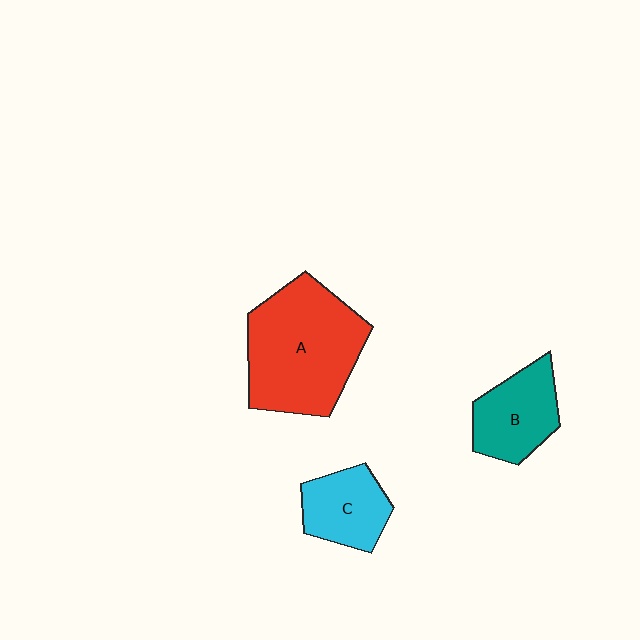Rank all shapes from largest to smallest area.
From largest to smallest: A (red), B (teal), C (cyan).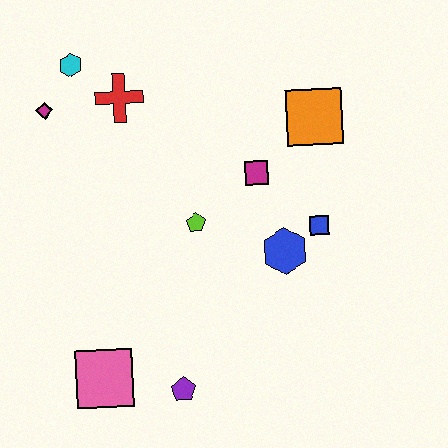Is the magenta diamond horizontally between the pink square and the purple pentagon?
No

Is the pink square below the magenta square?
Yes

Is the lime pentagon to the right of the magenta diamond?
Yes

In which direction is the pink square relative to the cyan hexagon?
The pink square is below the cyan hexagon.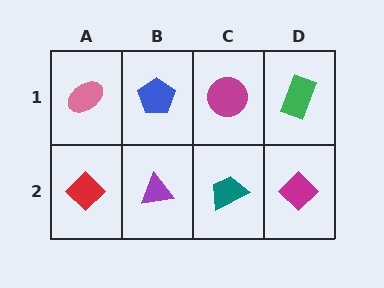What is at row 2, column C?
A teal trapezoid.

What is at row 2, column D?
A magenta diamond.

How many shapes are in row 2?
4 shapes.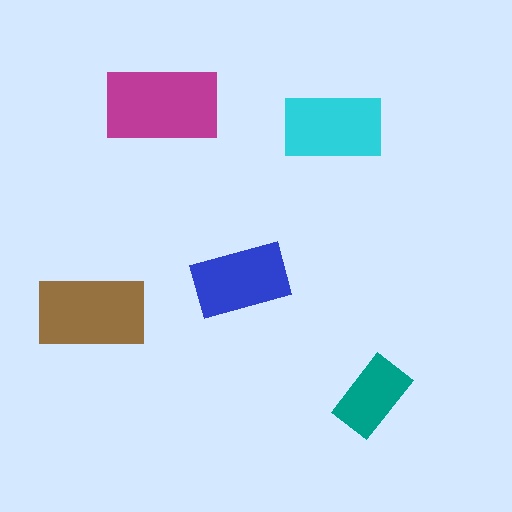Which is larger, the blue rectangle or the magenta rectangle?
The magenta one.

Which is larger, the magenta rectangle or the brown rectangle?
The magenta one.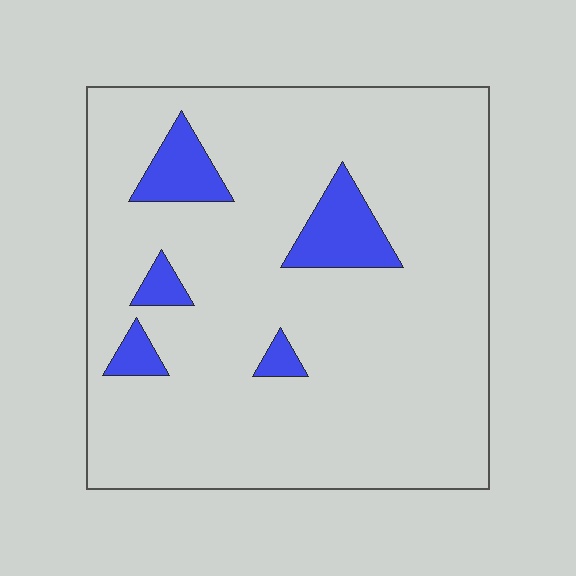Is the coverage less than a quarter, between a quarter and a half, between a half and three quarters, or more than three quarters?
Less than a quarter.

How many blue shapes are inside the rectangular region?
5.